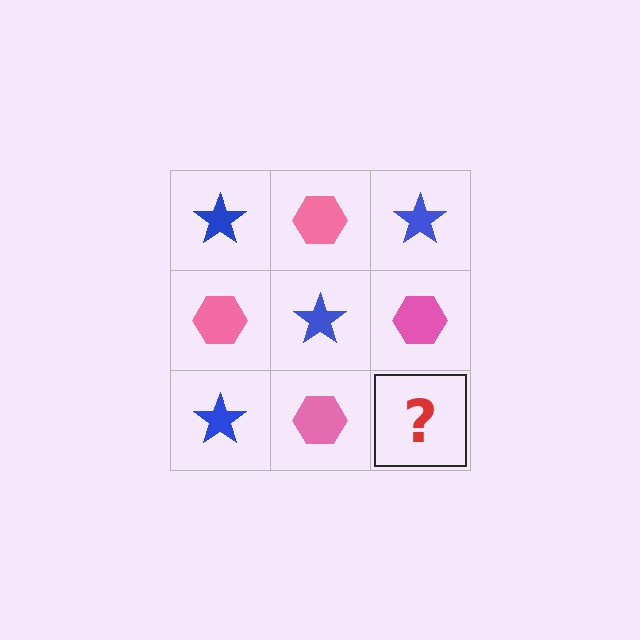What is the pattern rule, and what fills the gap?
The rule is that it alternates blue star and pink hexagon in a checkerboard pattern. The gap should be filled with a blue star.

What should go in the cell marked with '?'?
The missing cell should contain a blue star.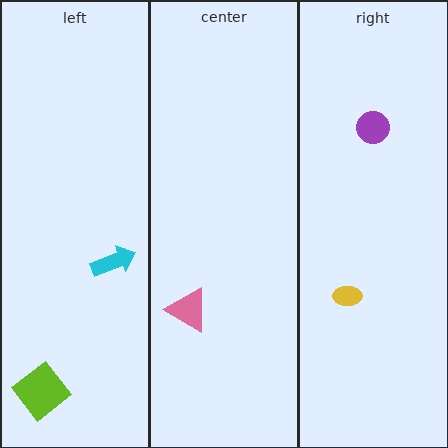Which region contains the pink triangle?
The center region.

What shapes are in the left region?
The cyan arrow, the lime diamond.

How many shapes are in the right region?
2.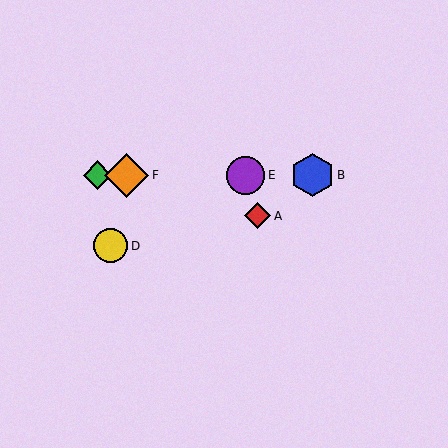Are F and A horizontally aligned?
No, F is at y≈175 and A is at y≈216.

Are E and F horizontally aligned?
Yes, both are at y≈175.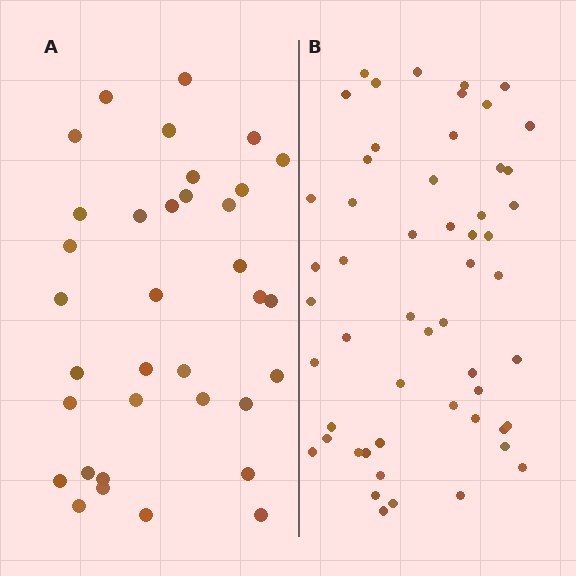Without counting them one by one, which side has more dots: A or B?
Region B (the right region) has more dots.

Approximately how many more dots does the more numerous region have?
Region B has approximately 20 more dots than region A.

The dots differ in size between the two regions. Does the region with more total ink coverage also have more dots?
No. Region A has more total ink coverage because its dots are larger, but region B actually contains more individual dots. Total area can be misleading — the number of items is what matters here.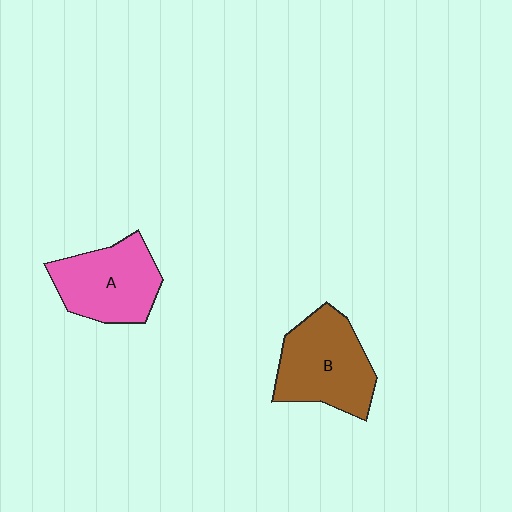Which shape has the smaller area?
Shape A (pink).